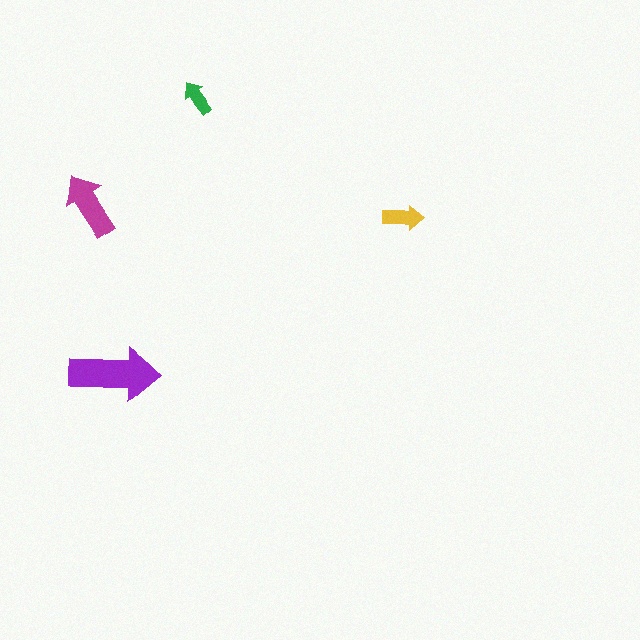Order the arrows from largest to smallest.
the purple one, the magenta one, the yellow one, the green one.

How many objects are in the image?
There are 4 objects in the image.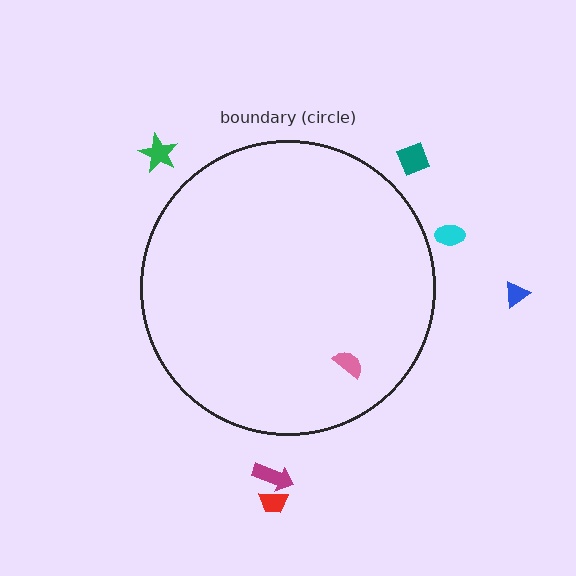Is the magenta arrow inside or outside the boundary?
Outside.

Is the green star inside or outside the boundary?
Outside.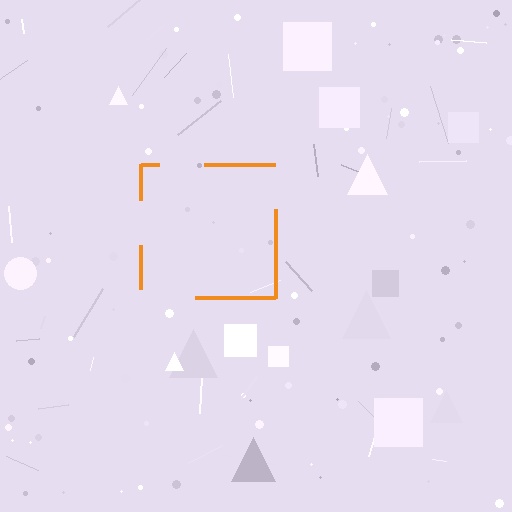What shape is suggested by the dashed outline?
The dashed outline suggests a square.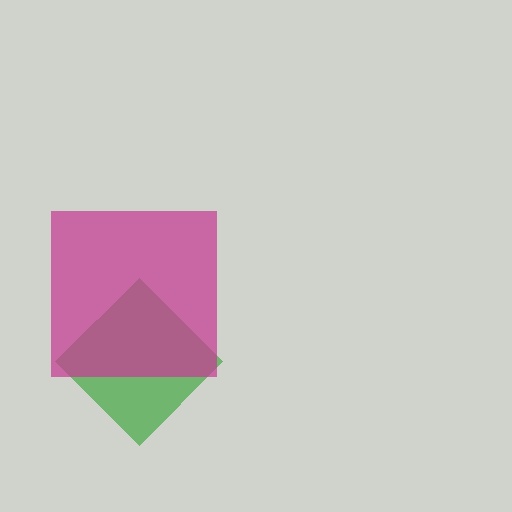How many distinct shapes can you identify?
There are 2 distinct shapes: a green diamond, a magenta square.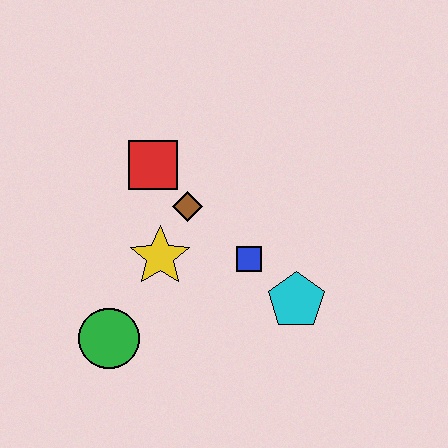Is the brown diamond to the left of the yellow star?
No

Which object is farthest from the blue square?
The green circle is farthest from the blue square.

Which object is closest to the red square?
The brown diamond is closest to the red square.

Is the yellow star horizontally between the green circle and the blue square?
Yes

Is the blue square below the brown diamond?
Yes